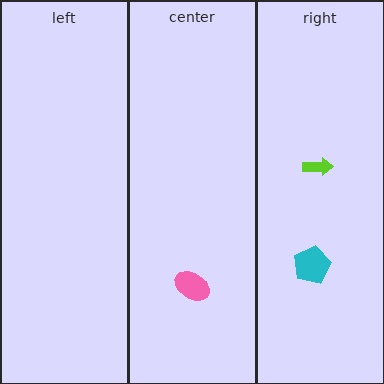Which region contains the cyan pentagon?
The right region.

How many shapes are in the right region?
2.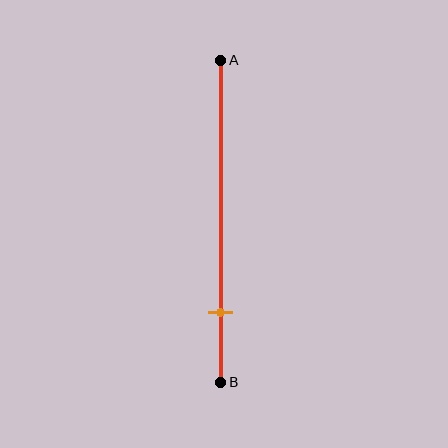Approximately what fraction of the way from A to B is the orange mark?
The orange mark is approximately 80% of the way from A to B.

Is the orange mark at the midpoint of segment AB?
No, the mark is at about 80% from A, not at the 50% midpoint.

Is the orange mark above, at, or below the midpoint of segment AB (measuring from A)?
The orange mark is below the midpoint of segment AB.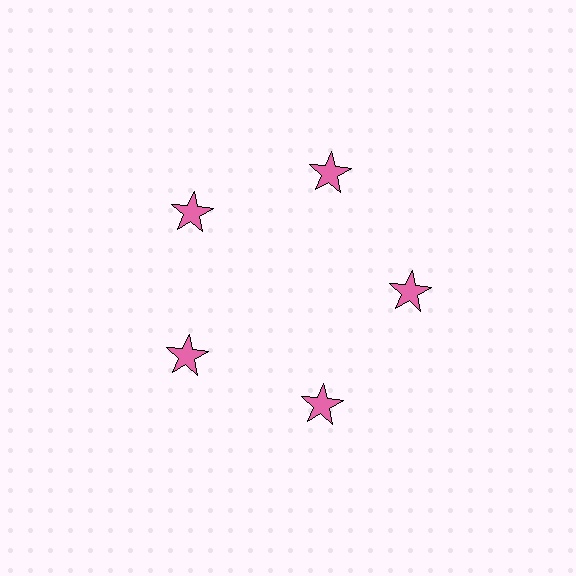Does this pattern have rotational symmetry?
Yes, this pattern has 5-fold rotational symmetry. It looks the same after rotating 72 degrees around the center.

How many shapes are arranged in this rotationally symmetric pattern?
There are 5 shapes, arranged in 5 groups of 1.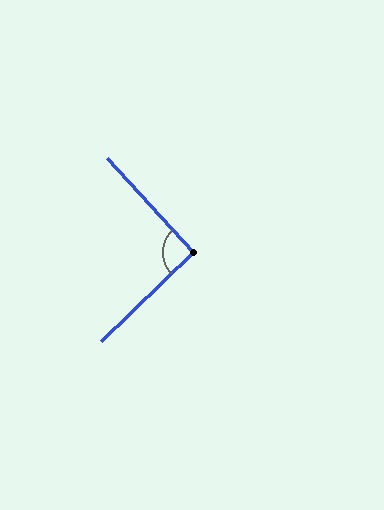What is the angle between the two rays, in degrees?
Approximately 92 degrees.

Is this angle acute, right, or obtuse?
It is approximately a right angle.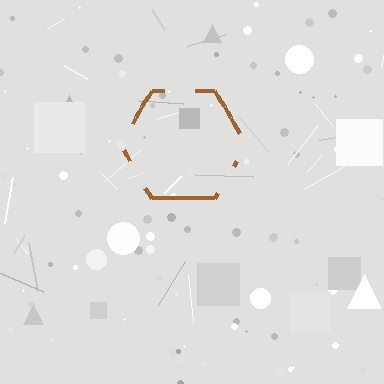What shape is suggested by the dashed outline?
The dashed outline suggests a hexagon.